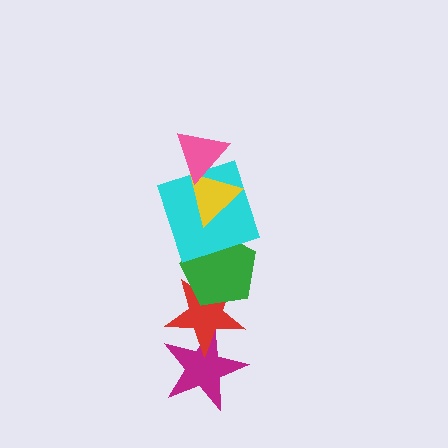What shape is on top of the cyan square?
The yellow triangle is on top of the cyan square.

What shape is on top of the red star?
The green pentagon is on top of the red star.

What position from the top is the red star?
The red star is 5th from the top.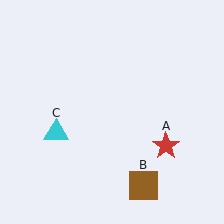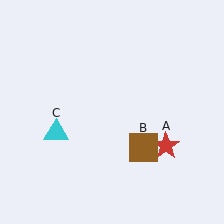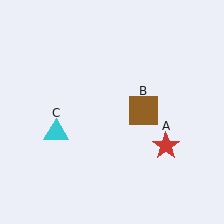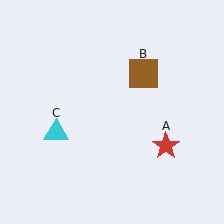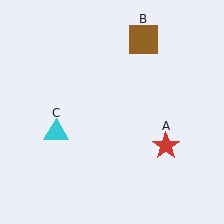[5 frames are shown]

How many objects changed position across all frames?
1 object changed position: brown square (object B).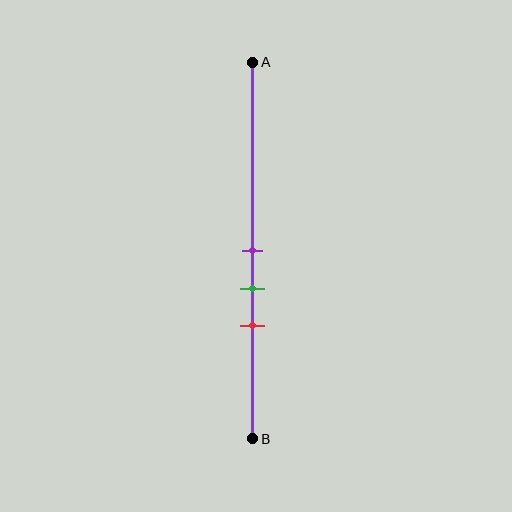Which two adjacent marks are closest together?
The purple and green marks are the closest adjacent pair.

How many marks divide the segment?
There are 3 marks dividing the segment.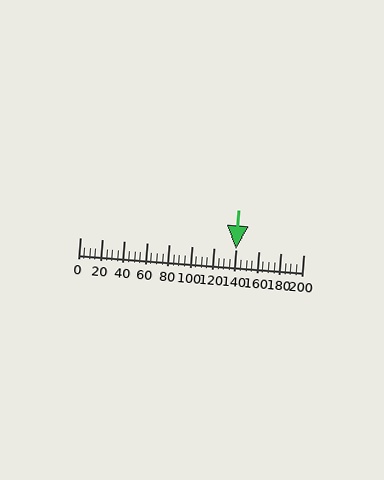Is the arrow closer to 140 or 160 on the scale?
The arrow is closer to 140.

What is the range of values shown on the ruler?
The ruler shows values from 0 to 200.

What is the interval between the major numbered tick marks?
The major tick marks are spaced 20 units apart.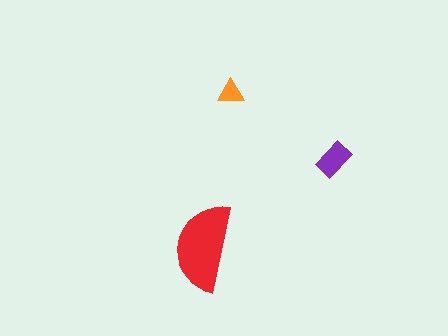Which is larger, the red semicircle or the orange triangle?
The red semicircle.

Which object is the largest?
The red semicircle.